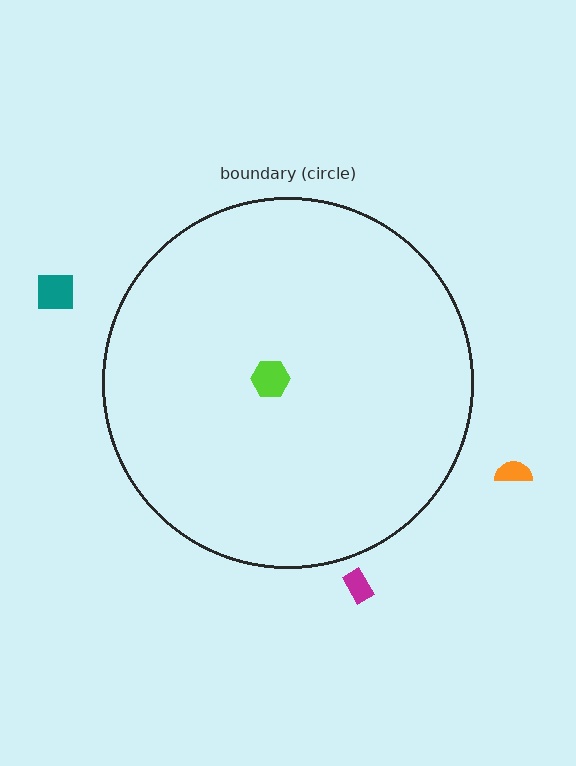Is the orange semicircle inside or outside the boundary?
Outside.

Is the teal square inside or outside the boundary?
Outside.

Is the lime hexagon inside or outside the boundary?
Inside.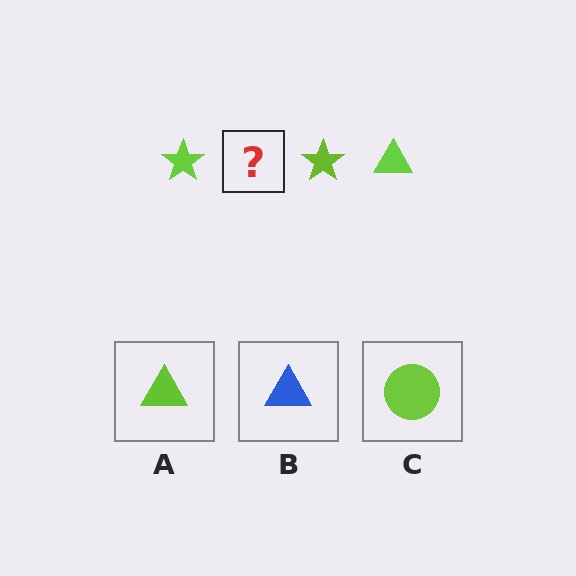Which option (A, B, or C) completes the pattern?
A.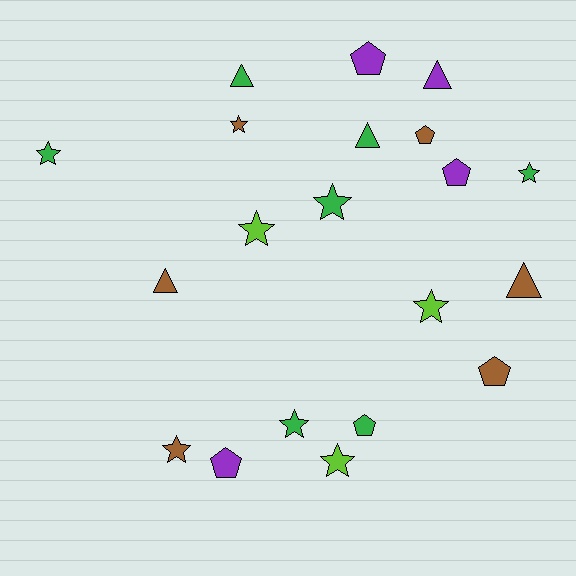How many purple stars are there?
There are no purple stars.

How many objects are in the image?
There are 20 objects.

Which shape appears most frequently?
Star, with 9 objects.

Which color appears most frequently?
Green, with 7 objects.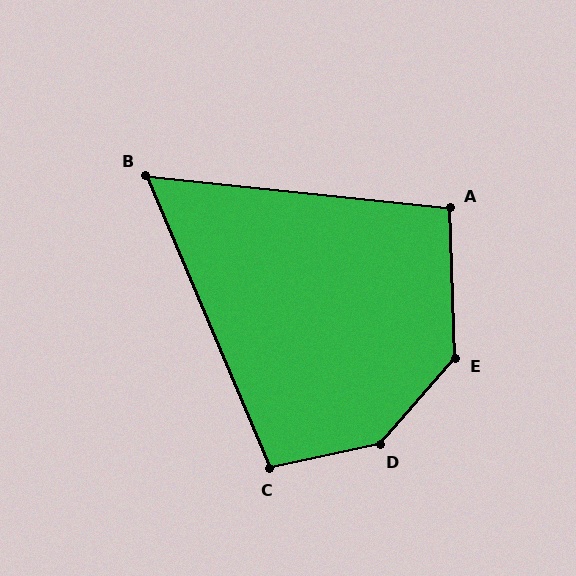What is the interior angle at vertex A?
Approximately 98 degrees (obtuse).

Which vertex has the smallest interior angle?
B, at approximately 61 degrees.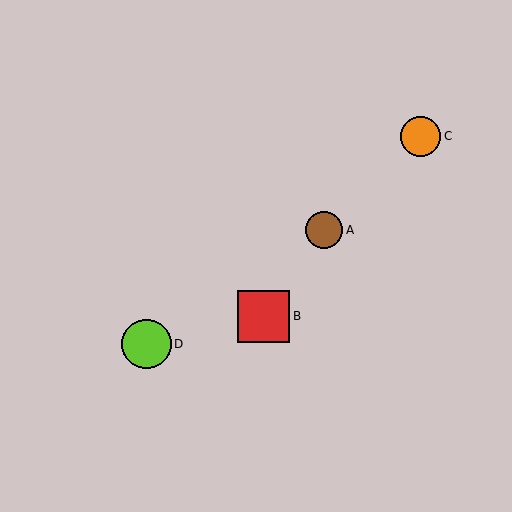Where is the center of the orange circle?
The center of the orange circle is at (421, 136).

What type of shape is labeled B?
Shape B is a red square.